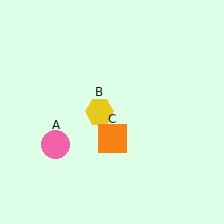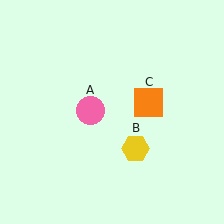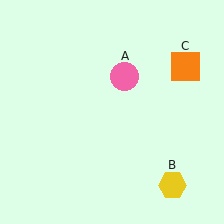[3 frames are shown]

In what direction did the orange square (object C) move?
The orange square (object C) moved up and to the right.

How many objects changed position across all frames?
3 objects changed position: pink circle (object A), yellow hexagon (object B), orange square (object C).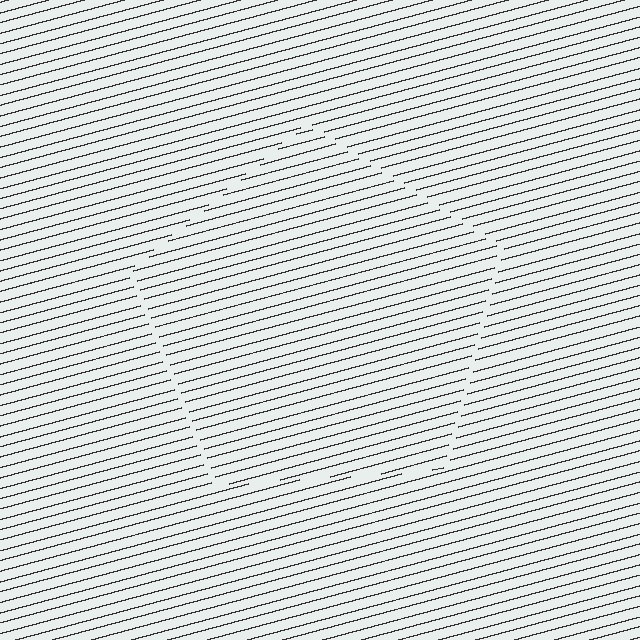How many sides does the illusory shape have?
5 sides — the line-ends trace a pentagon.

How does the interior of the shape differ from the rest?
The interior of the shape contains the same grating, shifted by half a period — the contour is defined by the phase discontinuity where line-ends from the inner and outer gratings abut.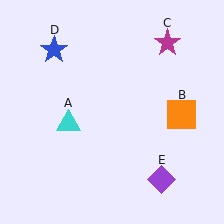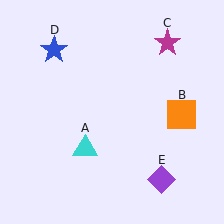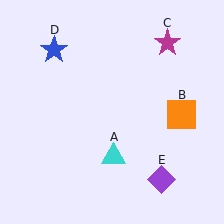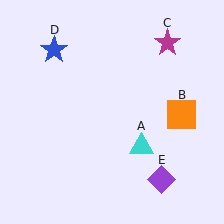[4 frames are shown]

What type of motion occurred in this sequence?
The cyan triangle (object A) rotated counterclockwise around the center of the scene.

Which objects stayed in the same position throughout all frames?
Orange square (object B) and magenta star (object C) and blue star (object D) and purple diamond (object E) remained stationary.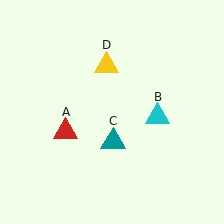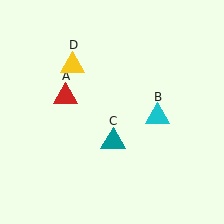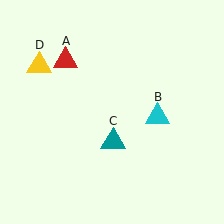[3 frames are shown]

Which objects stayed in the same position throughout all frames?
Cyan triangle (object B) and teal triangle (object C) remained stationary.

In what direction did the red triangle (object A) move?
The red triangle (object A) moved up.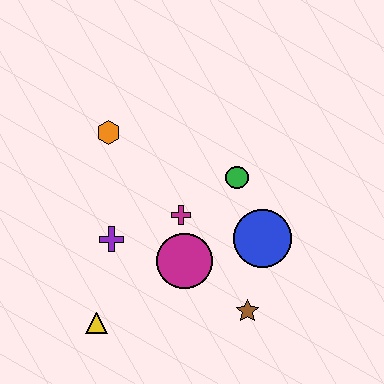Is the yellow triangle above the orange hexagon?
No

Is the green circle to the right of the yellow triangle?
Yes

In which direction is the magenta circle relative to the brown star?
The magenta circle is to the left of the brown star.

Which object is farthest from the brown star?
The orange hexagon is farthest from the brown star.